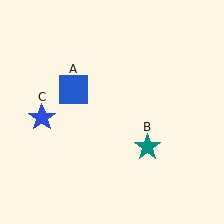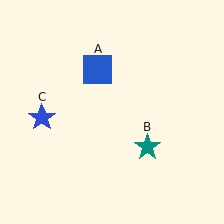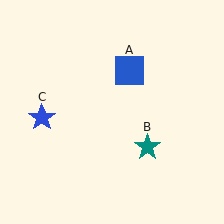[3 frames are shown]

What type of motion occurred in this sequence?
The blue square (object A) rotated clockwise around the center of the scene.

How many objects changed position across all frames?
1 object changed position: blue square (object A).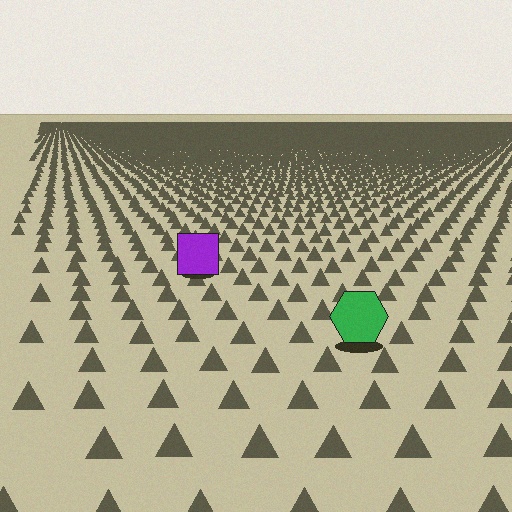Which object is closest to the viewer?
The green hexagon is closest. The texture marks near it are larger and more spread out.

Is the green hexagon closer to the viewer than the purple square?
Yes. The green hexagon is closer — you can tell from the texture gradient: the ground texture is coarser near it.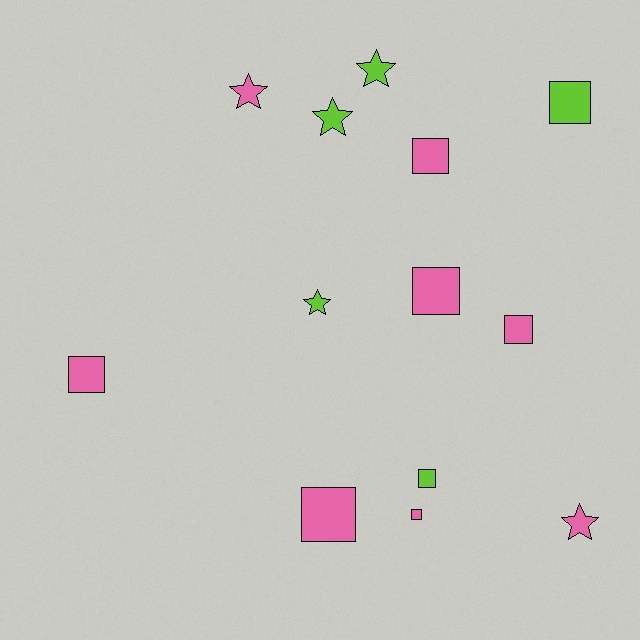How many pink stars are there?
There are 2 pink stars.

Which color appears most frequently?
Pink, with 8 objects.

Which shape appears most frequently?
Square, with 8 objects.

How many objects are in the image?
There are 13 objects.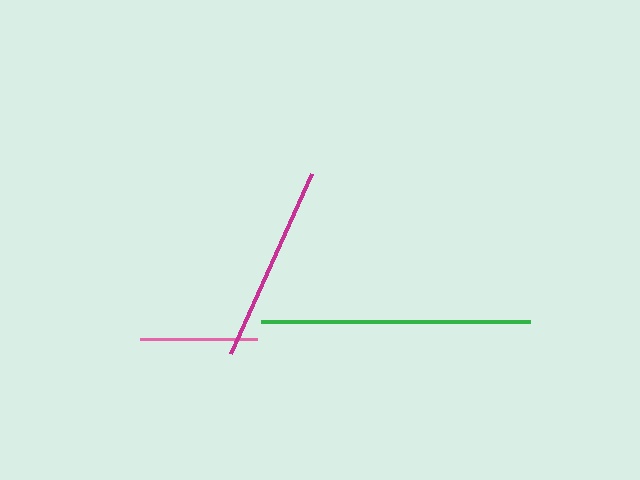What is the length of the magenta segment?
The magenta segment is approximately 197 pixels long.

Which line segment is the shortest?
The pink line is the shortest at approximately 117 pixels.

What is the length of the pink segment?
The pink segment is approximately 117 pixels long.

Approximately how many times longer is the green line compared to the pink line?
The green line is approximately 2.3 times the length of the pink line.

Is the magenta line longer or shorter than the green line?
The green line is longer than the magenta line.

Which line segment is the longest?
The green line is the longest at approximately 269 pixels.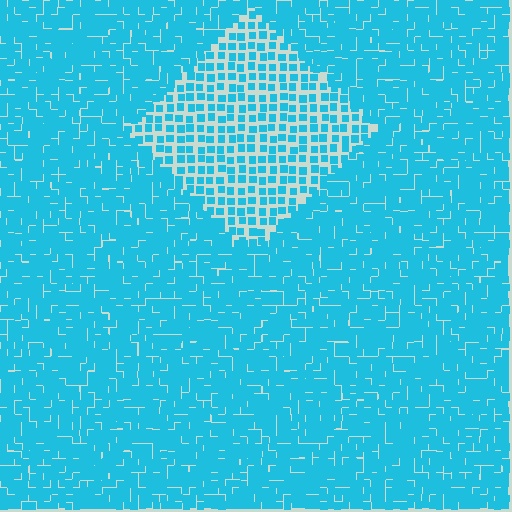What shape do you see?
I see a diamond.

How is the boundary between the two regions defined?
The boundary is defined by a change in element density (approximately 2.0x ratio). All elements are the same color, size, and shape.